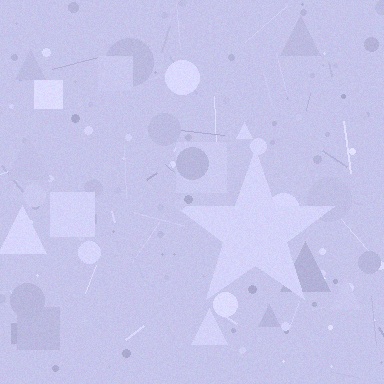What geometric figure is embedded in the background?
A star is embedded in the background.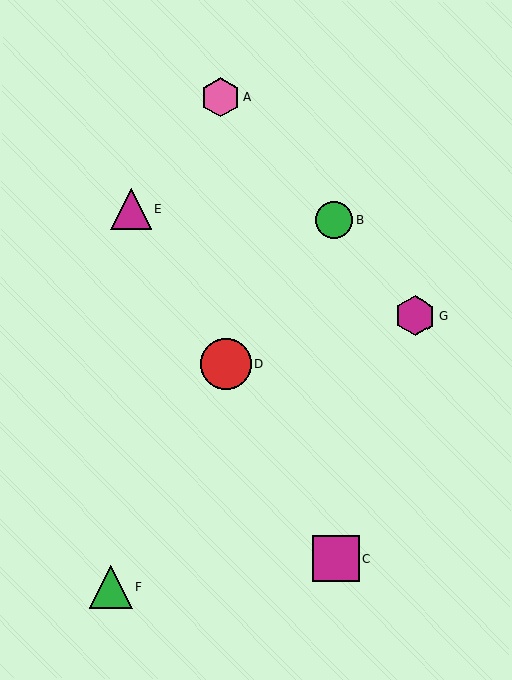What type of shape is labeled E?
Shape E is a magenta triangle.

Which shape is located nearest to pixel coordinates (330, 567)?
The magenta square (labeled C) at (336, 558) is nearest to that location.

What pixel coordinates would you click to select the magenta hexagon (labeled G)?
Click at (416, 316) to select the magenta hexagon G.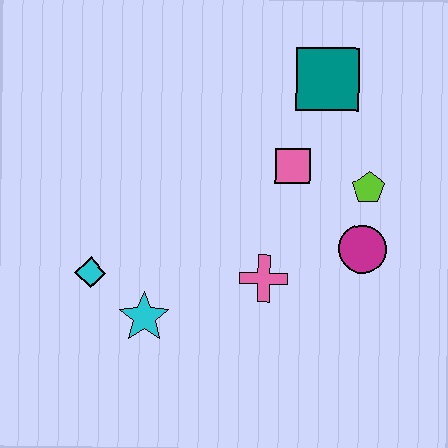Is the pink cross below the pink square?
Yes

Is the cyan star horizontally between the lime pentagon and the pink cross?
No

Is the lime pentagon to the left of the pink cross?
No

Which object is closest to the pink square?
The lime pentagon is closest to the pink square.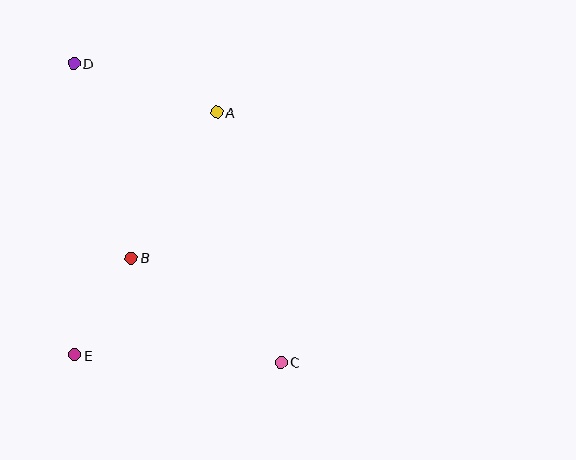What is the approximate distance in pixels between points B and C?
The distance between B and C is approximately 182 pixels.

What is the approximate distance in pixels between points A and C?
The distance between A and C is approximately 258 pixels.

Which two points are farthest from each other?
Points C and D are farthest from each other.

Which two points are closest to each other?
Points B and E are closest to each other.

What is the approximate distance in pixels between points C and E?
The distance between C and E is approximately 207 pixels.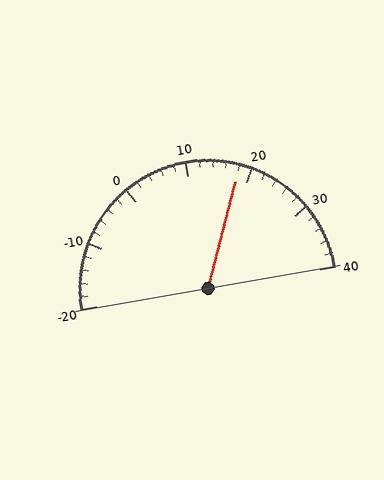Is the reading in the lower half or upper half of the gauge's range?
The reading is in the upper half of the range (-20 to 40).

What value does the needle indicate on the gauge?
The needle indicates approximately 18.